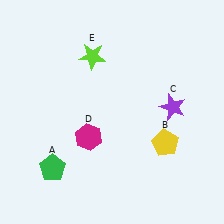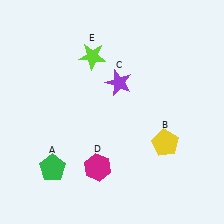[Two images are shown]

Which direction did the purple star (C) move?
The purple star (C) moved left.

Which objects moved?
The objects that moved are: the purple star (C), the magenta hexagon (D).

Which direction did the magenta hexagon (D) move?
The magenta hexagon (D) moved down.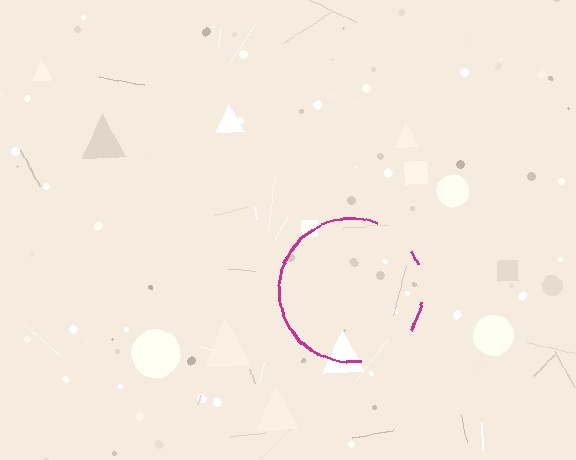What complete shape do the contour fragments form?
The contour fragments form a circle.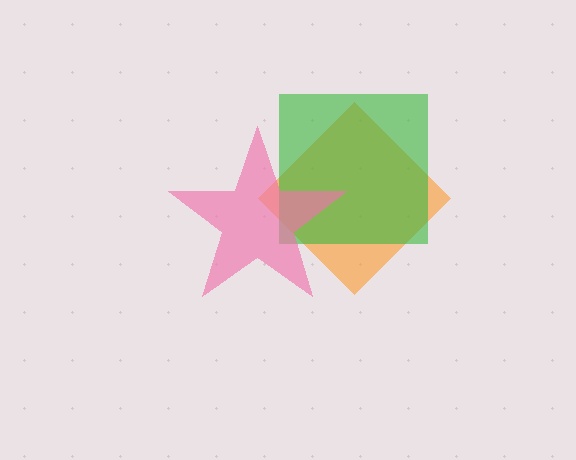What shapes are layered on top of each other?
The layered shapes are: an orange diamond, a green square, a pink star.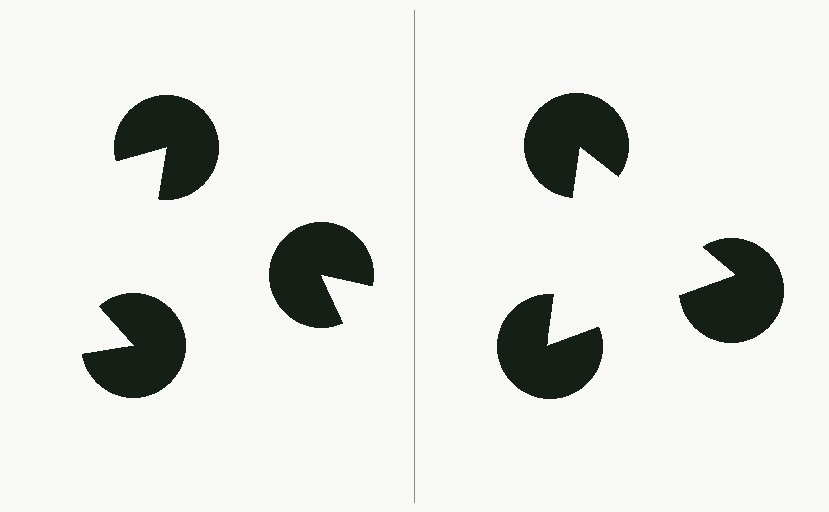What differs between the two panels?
The pac-man discs are positioned identically on both sides; only the wedge orientations differ. On the right they align to a triangle; on the left they are misaligned.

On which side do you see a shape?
An illusory triangle appears on the right side. On the left side the wedge cuts are rotated, so no coherent shape forms.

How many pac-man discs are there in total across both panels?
6 — 3 on each side.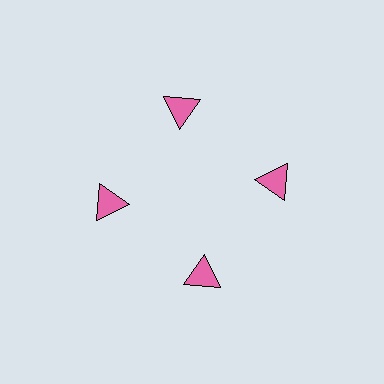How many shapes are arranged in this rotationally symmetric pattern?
There are 4 shapes, arranged in 4 groups of 1.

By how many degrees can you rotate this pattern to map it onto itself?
The pattern maps onto itself every 90 degrees of rotation.